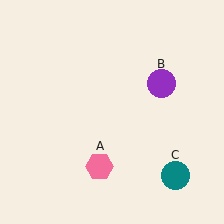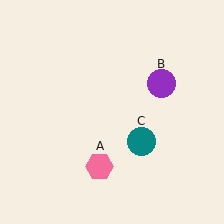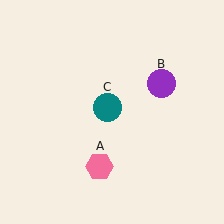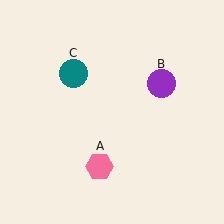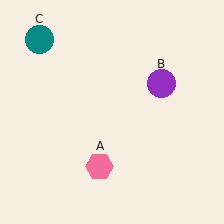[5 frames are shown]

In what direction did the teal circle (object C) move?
The teal circle (object C) moved up and to the left.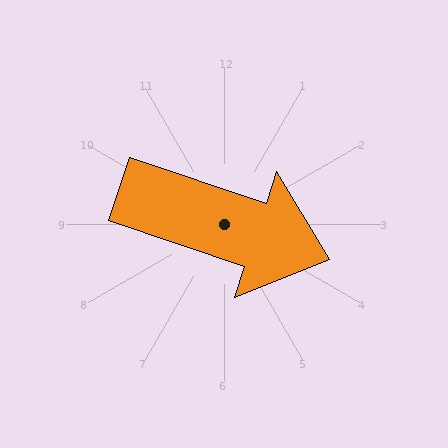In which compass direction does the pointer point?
East.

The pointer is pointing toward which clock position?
Roughly 4 o'clock.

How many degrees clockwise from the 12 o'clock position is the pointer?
Approximately 109 degrees.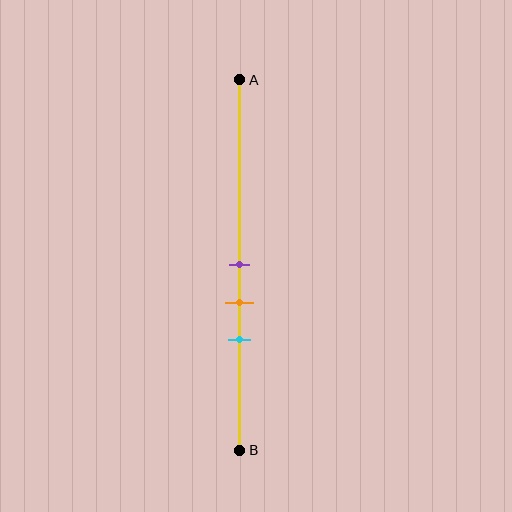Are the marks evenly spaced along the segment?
Yes, the marks are approximately evenly spaced.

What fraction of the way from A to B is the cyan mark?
The cyan mark is approximately 70% (0.7) of the way from A to B.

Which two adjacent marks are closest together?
The purple and orange marks are the closest adjacent pair.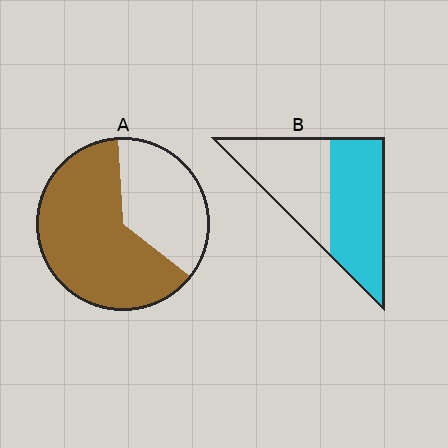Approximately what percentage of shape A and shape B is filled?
A is approximately 65% and B is approximately 55%.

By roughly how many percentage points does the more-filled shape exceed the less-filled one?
By roughly 10 percentage points (A over B).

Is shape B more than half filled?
Roughly half.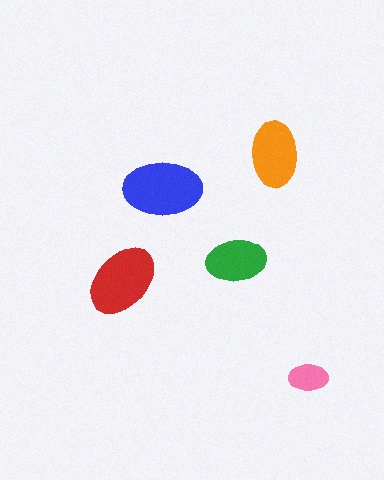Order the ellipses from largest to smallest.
the blue one, the red one, the orange one, the green one, the pink one.